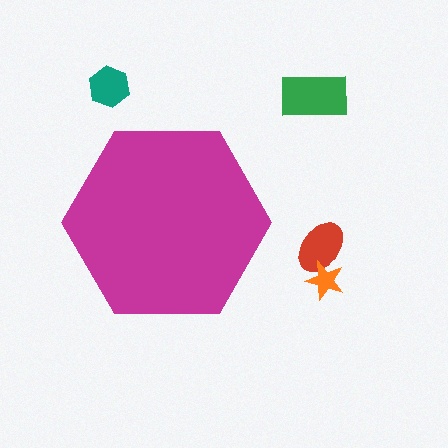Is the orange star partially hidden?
No, the orange star is fully visible.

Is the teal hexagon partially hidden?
No, the teal hexagon is fully visible.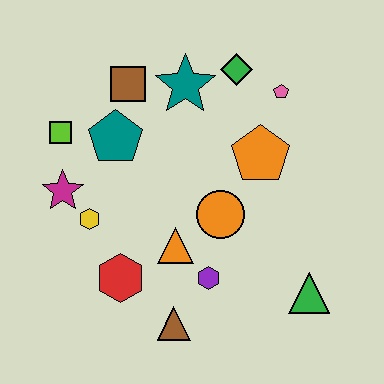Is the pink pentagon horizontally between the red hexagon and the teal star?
No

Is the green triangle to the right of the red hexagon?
Yes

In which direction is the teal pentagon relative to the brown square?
The teal pentagon is below the brown square.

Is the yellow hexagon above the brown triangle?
Yes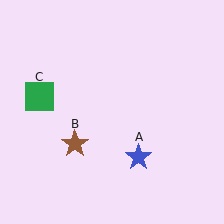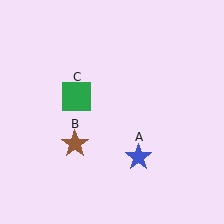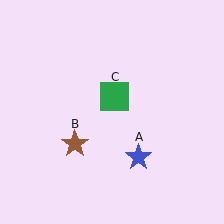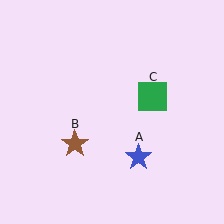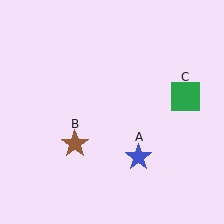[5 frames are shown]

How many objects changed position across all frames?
1 object changed position: green square (object C).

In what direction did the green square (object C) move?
The green square (object C) moved right.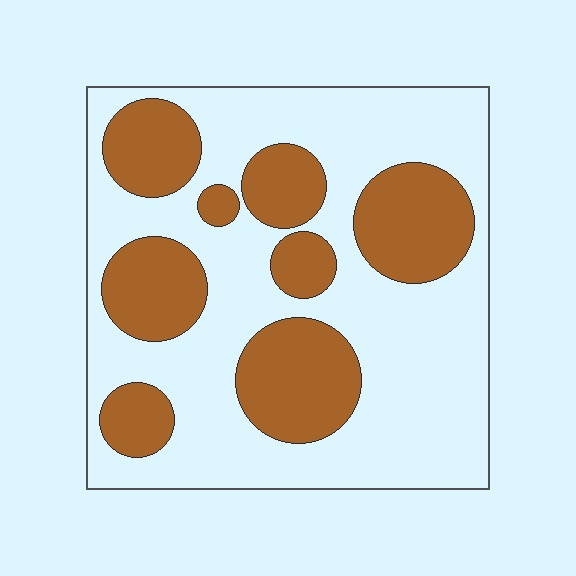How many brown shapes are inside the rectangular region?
8.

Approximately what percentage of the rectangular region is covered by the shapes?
Approximately 35%.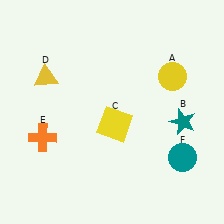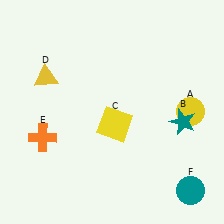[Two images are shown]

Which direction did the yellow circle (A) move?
The yellow circle (A) moved down.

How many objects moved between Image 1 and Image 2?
2 objects moved between the two images.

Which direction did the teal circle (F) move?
The teal circle (F) moved down.